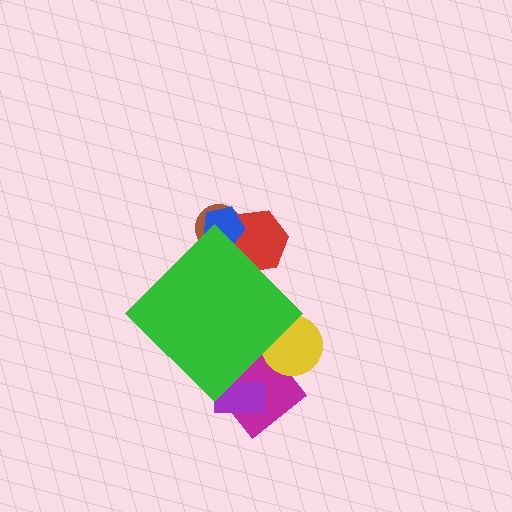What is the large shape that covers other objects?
A green diamond.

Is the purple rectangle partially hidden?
Yes, the purple rectangle is partially hidden behind the green diamond.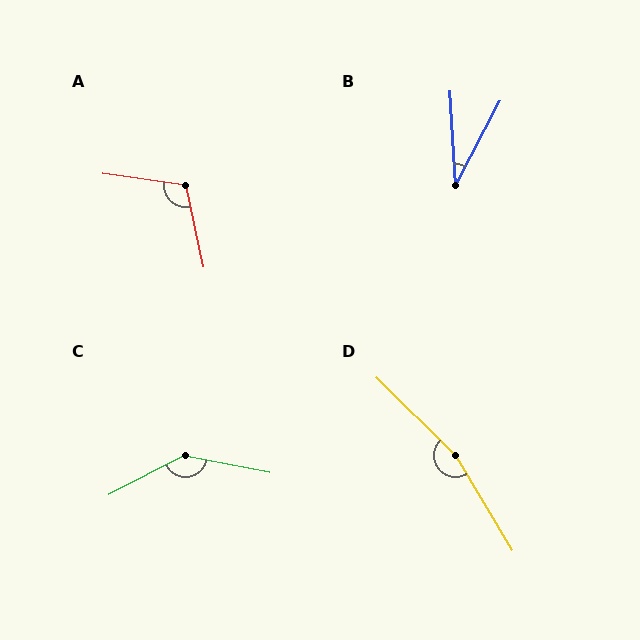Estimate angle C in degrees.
Approximately 142 degrees.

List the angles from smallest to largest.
B (31°), A (110°), C (142°), D (166°).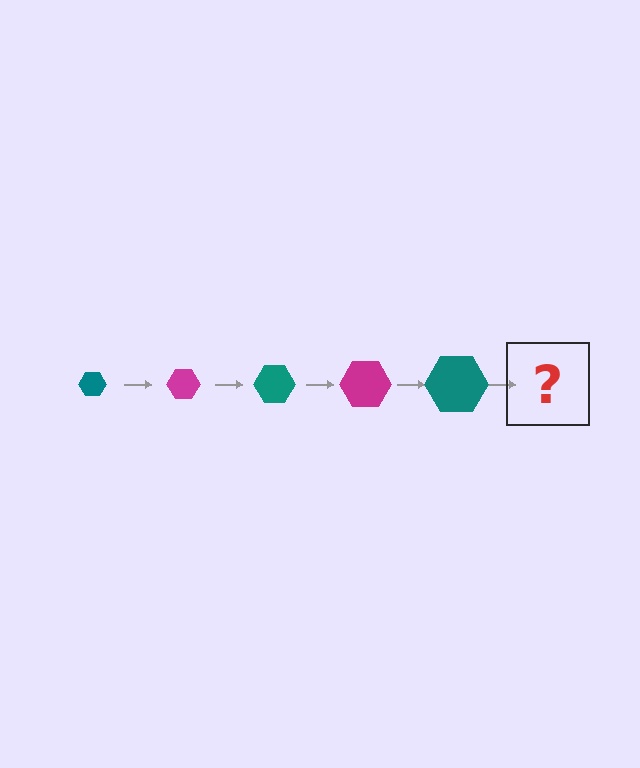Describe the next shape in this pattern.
It should be a magenta hexagon, larger than the previous one.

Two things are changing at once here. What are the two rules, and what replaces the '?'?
The two rules are that the hexagon grows larger each step and the color cycles through teal and magenta. The '?' should be a magenta hexagon, larger than the previous one.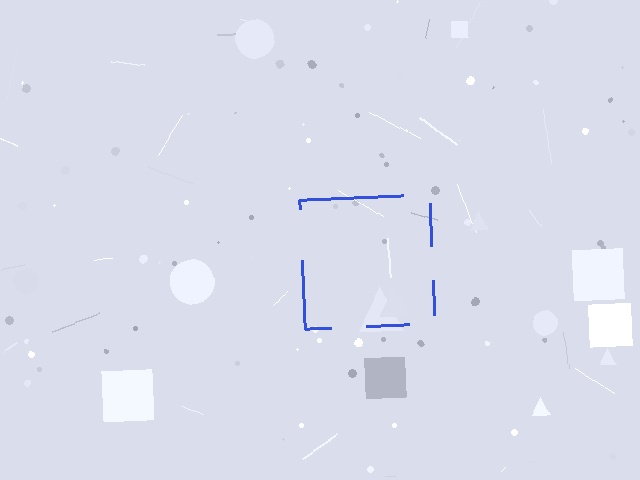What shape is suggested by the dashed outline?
The dashed outline suggests a square.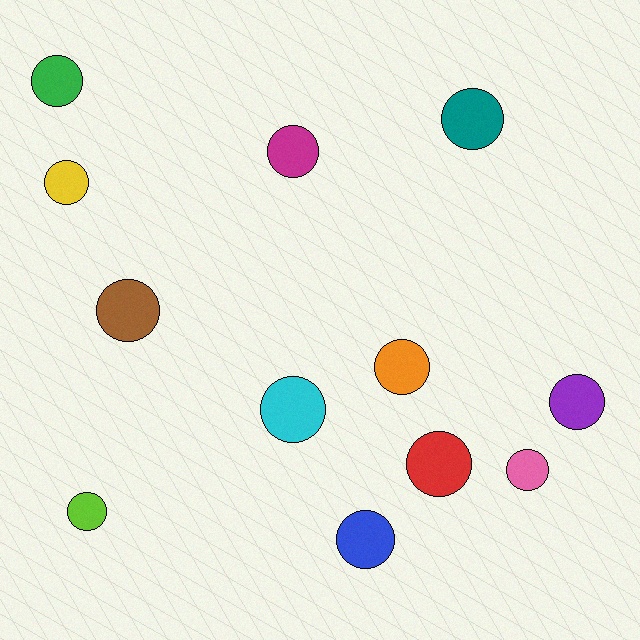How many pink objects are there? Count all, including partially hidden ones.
There is 1 pink object.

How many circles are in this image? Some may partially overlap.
There are 12 circles.